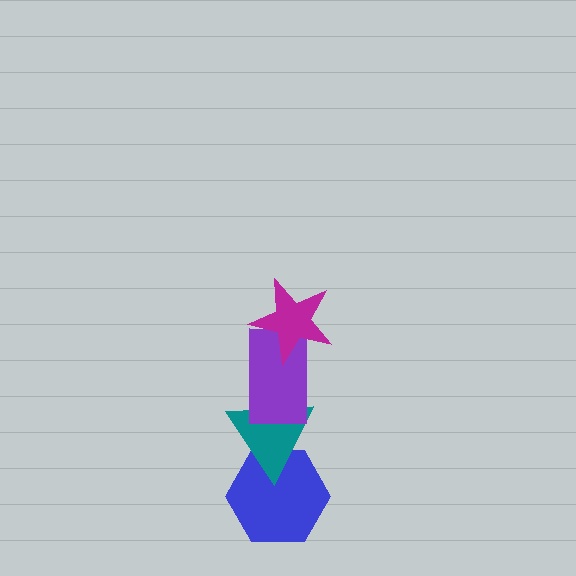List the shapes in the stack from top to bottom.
From top to bottom: the magenta star, the purple rectangle, the teal triangle, the blue hexagon.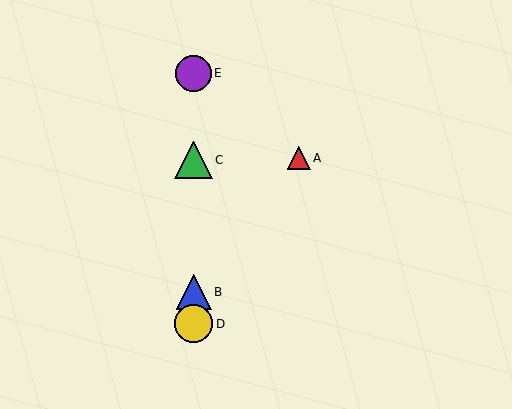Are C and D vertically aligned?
Yes, both are at x≈194.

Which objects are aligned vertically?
Objects B, C, D, E are aligned vertically.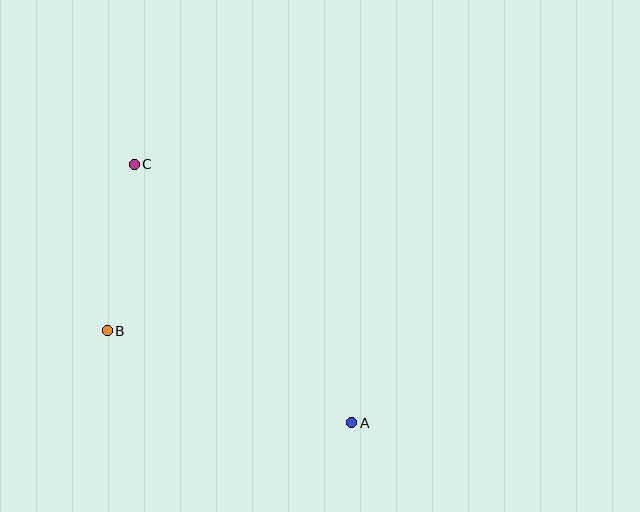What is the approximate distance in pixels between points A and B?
The distance between A and B is approximately 262 pixels.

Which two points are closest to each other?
Points B and C are closest to each other.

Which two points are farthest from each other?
Points A and C are farthest from each other.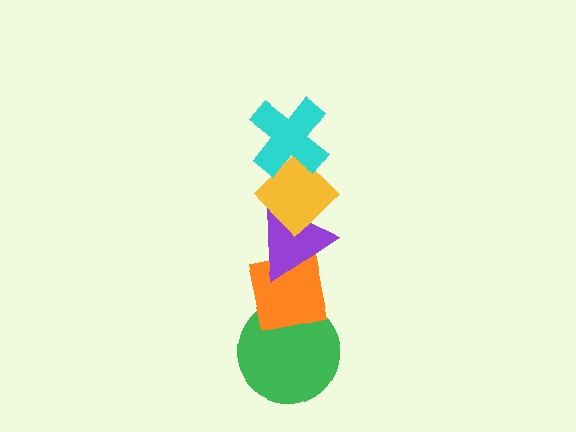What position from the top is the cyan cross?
The cyan cross is 1st from the top.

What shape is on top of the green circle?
The orange square is on top of the green circle.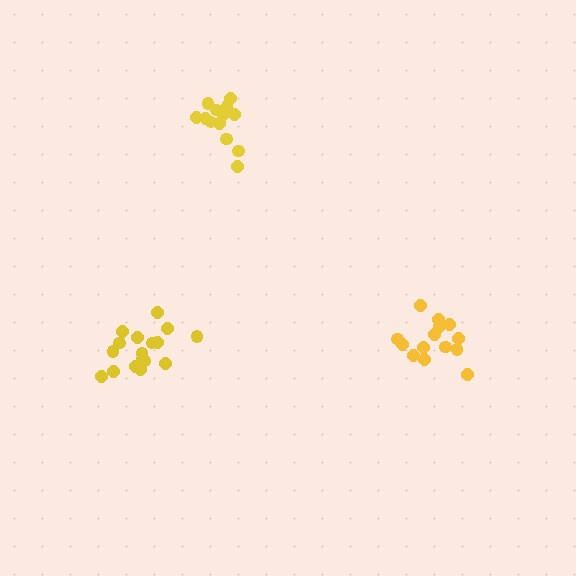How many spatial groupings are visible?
There are 3 spatial groupings.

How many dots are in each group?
Group 1: 17 dots, Group 2: 13 dots, Group 3: 14 dots (44 total).